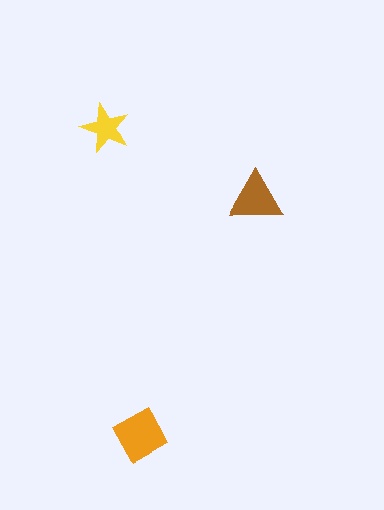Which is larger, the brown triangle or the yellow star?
The brown triangle.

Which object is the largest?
The orange diamond.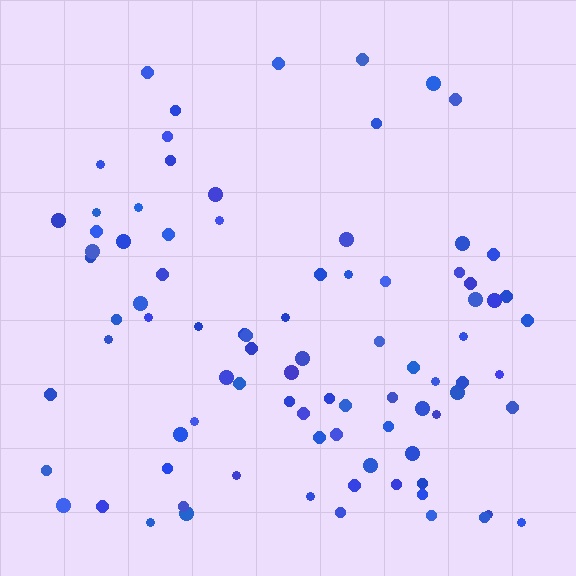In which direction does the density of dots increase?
From top to bottom, with the bottom side densest.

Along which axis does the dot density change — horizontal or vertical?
Vertical.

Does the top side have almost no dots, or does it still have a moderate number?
Still a moderate number, just noticeably fewer than the bottom.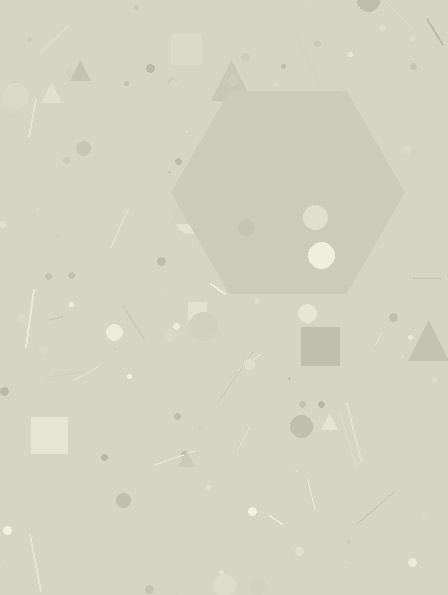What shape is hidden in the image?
A hexagon is hidden in the image.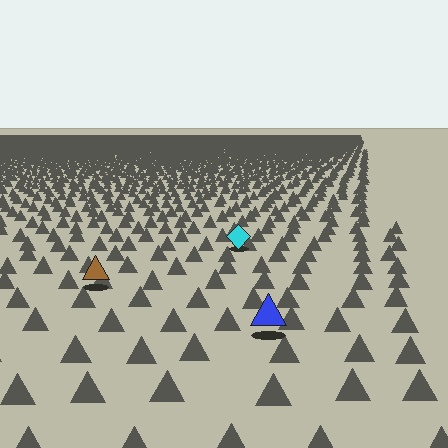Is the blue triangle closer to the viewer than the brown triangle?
Yes. The blue triangle is closer — you can tell from the texture gradient: the ground texture is coarser near it.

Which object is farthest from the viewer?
The cyan diamond is farthest from the viewer. It appears smaller and the ground texture around it is denser.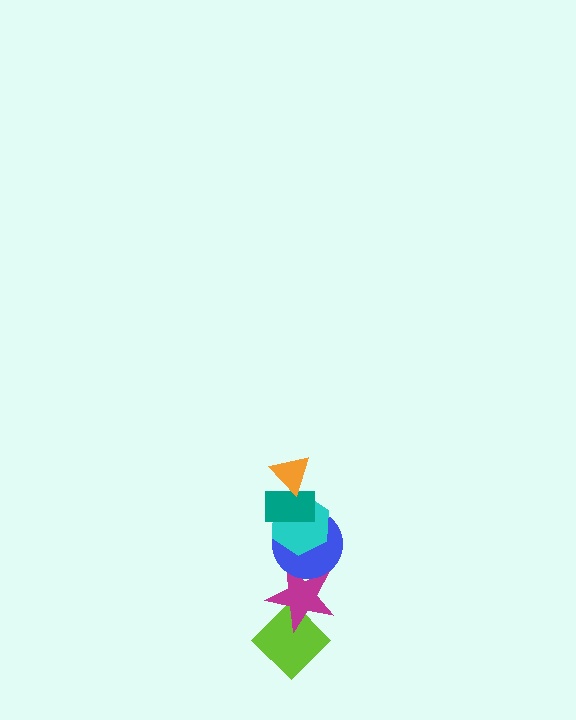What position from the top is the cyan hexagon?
The cyan hexagon is 3rd from the top.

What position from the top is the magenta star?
The magenta star is 5th from the top.